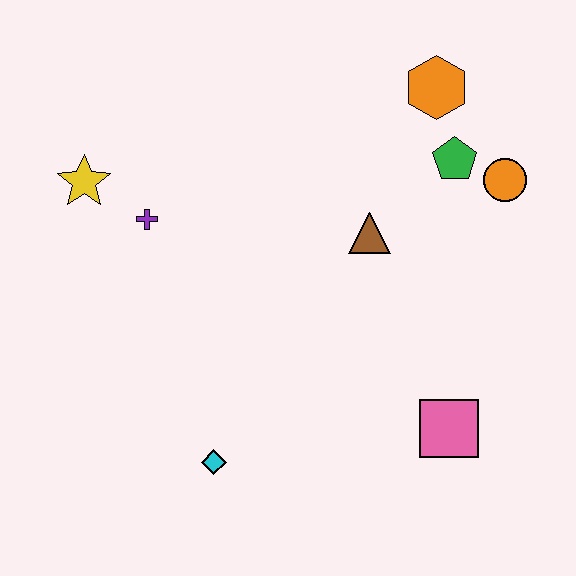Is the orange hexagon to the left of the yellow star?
No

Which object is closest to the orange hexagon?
The green pentagon is closest to the orange hexagon.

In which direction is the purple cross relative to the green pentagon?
The purple cross is to the left of the green pentagon.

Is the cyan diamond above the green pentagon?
No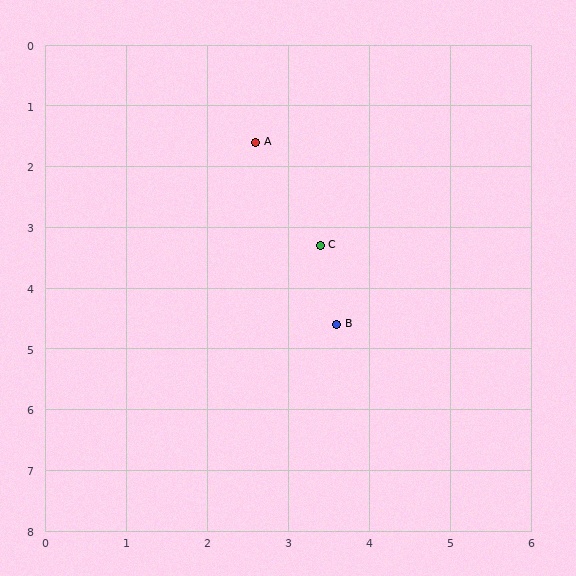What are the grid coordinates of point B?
Point B is at approximately (3.6, 4.6).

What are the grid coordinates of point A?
Point A is at approximately (2.6, 1.6).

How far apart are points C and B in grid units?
Points C and B are about 1.3 grid units apart.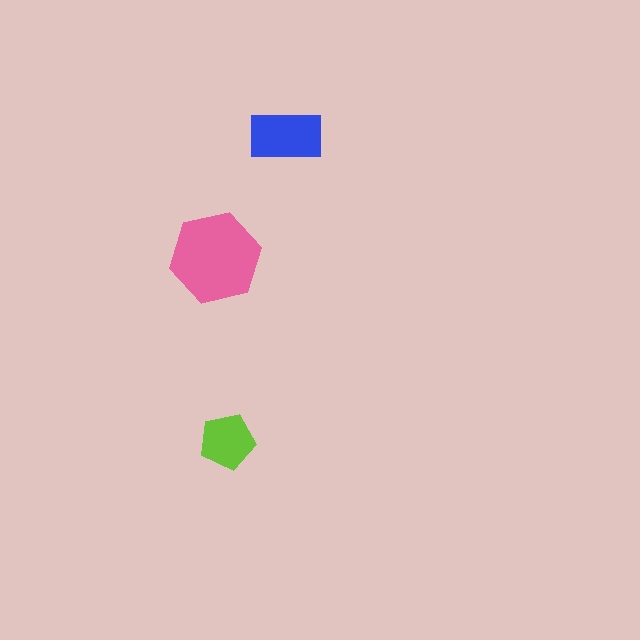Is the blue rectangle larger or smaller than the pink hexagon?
Smaller.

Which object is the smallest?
The lime pentagon.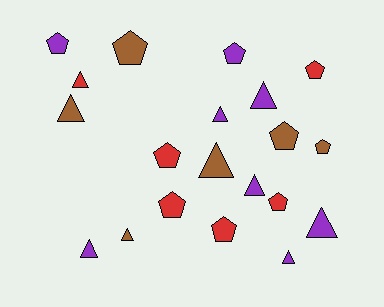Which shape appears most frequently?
Pentagon, with 10 objects.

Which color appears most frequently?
Purple, with 8 objects.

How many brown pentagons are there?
There are 3 brown pentagons.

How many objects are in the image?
There are 20 objects.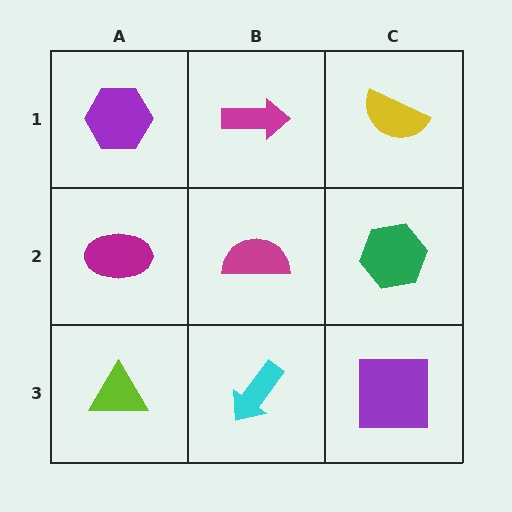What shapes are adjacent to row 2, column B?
A magenta arrow (row 1, column B), a cyan arrow (row 3, column B), a magenta ellipse (row 2, column A), a green hexagon (row 2, column C).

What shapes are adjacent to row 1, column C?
A green hexagon (row 2, column C), a magenta arrow (row 1, column B).